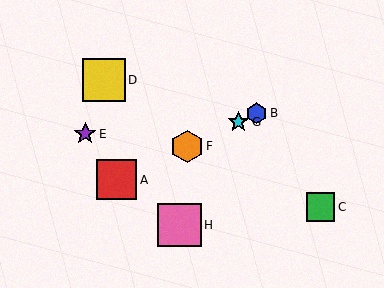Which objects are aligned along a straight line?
Objects A, B, F, G are aligned along a straight line.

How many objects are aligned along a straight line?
4 objects (A, B, F, G) are aligned along a straight line.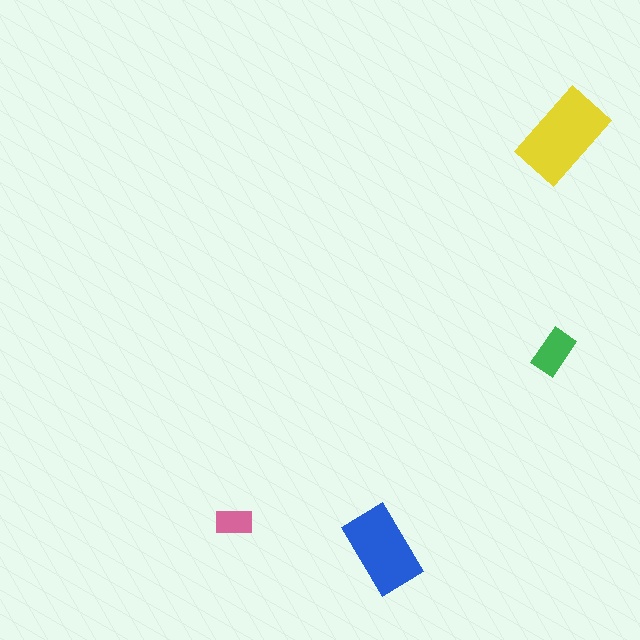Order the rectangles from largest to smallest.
the yellow one, the blue one, the green one, the pink one.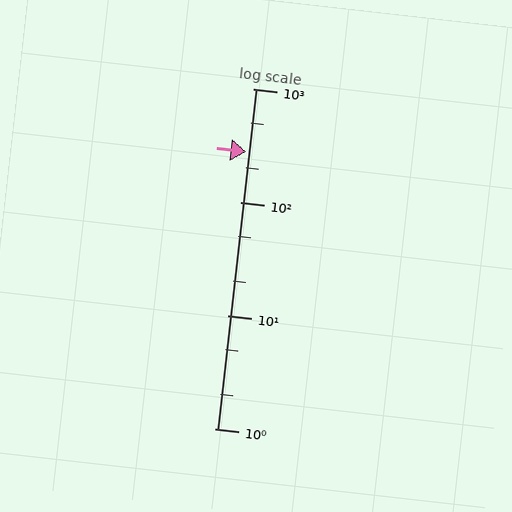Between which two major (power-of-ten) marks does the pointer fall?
The pointer is between 100 and 1000.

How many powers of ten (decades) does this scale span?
The scale spans 3 decades, from 1 to 1000.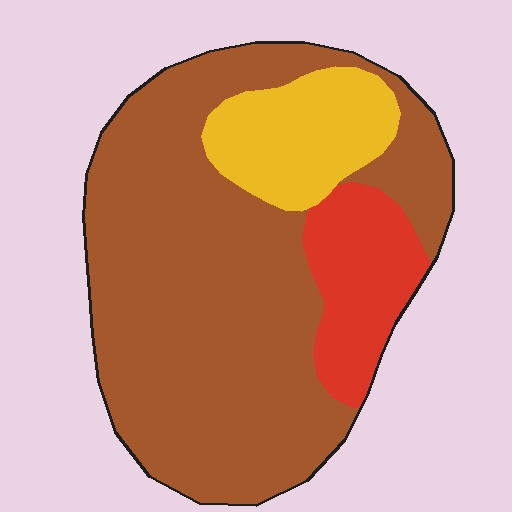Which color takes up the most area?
Brown, at roughly 70%.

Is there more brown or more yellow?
Brown.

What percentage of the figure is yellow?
Yellow takes up about one sixth (1/6) of the figure.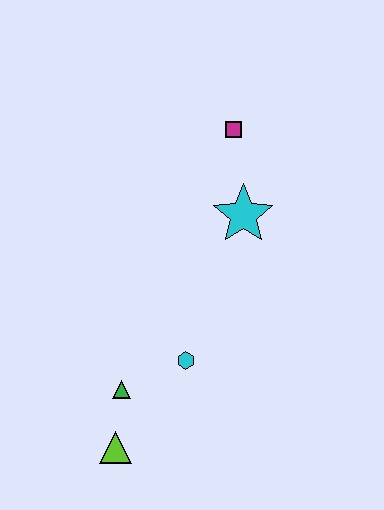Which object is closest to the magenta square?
The cyan star is closest to the magenta square.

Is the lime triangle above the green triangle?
No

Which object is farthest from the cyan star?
The lime triangle is farthest from the cyan star.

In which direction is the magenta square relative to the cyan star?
The magenta square is above the cyan star.